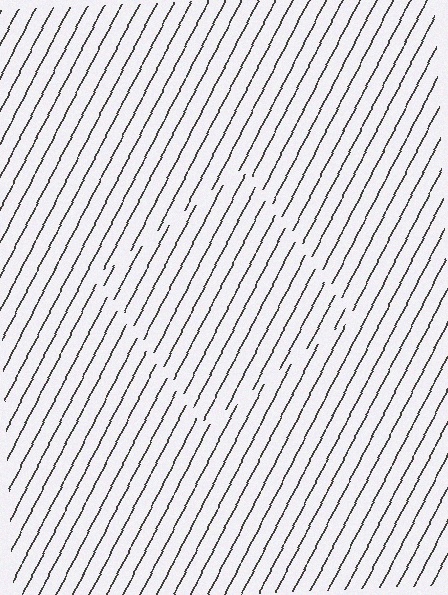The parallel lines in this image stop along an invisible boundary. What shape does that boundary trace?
An illusory square. The interior of the shape contains the same grating, shifted by half a period — the contour is defined by the phase discontinuity where line-ends from the inner and outer gratings abut.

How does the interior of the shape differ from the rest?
The interior of the shape contains the same grating, shifted by half a period — the contour is defined by the phase discontinuity where line-ends from the inner and outer gratings abut.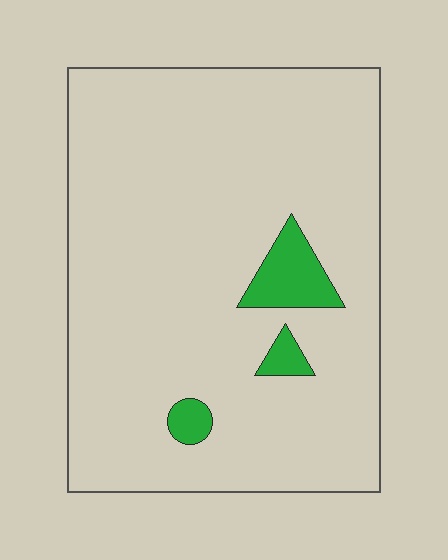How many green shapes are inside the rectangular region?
3.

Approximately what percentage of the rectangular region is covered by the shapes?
Approximately 5%.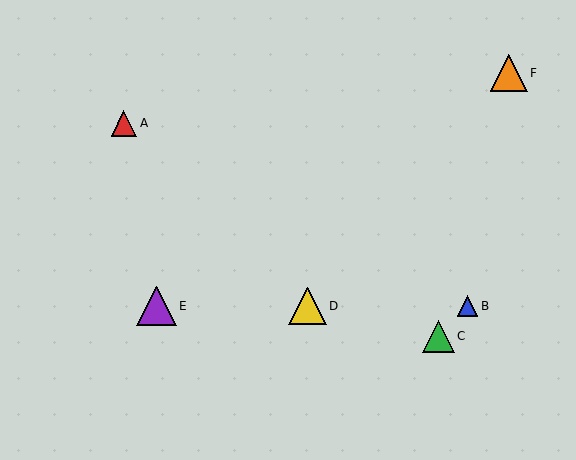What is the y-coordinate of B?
Object B is at y≈306.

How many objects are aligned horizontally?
3 objects (B, D, E) are aligned horizontally.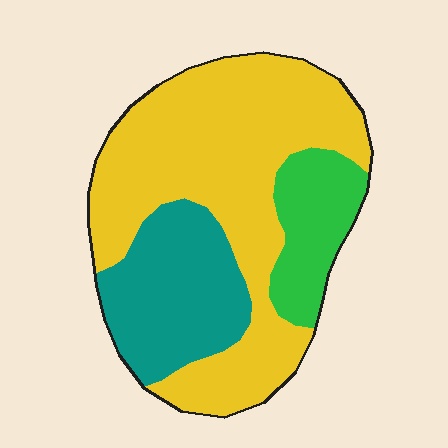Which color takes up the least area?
Green, at roughly 15%.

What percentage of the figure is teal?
Teal covers 25% of the figure.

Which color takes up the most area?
Yellow, at roughly 60%.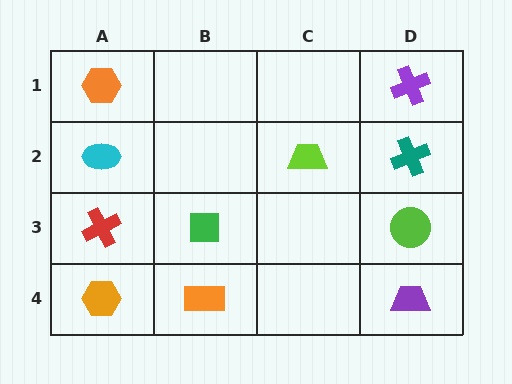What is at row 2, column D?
A teal cross.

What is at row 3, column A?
A red cross.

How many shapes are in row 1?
2 shapes.